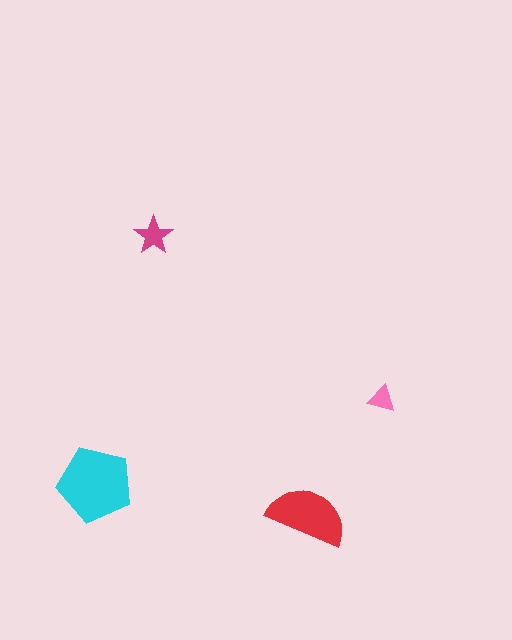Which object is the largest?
The cyan pentagon.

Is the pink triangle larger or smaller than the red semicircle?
Smaller.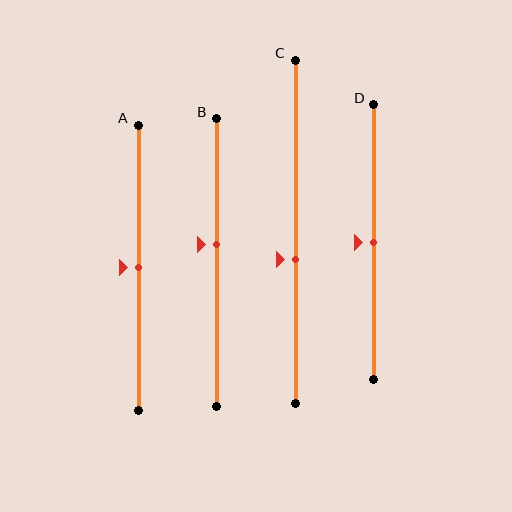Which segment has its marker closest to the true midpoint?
Segment A has its marker closest to the true midpoint.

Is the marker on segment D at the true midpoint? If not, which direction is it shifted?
Yes, the marker on segment D is at the true midpoint.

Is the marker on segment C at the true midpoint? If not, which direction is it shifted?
No, the marker on segment C is shifted downward by about 8% of the segment length.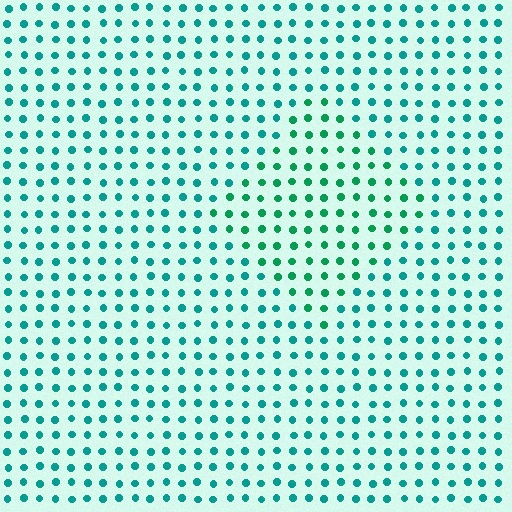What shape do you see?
I see a diamond.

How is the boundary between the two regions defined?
The boundary is defined purely by a slight shift in hue (about 25 degrees). Spacing, size, and orientation are identical on both sides.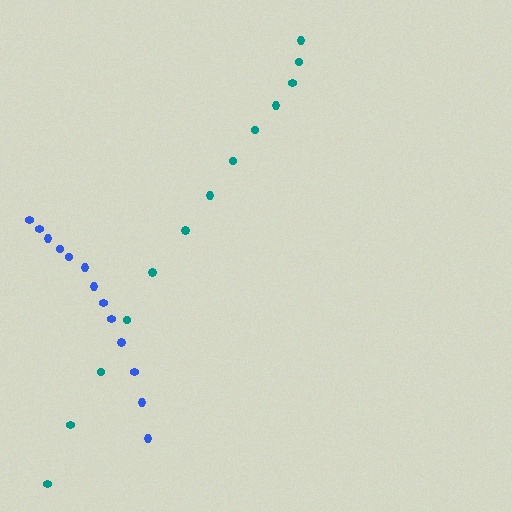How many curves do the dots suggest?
There are 2 distinct paths.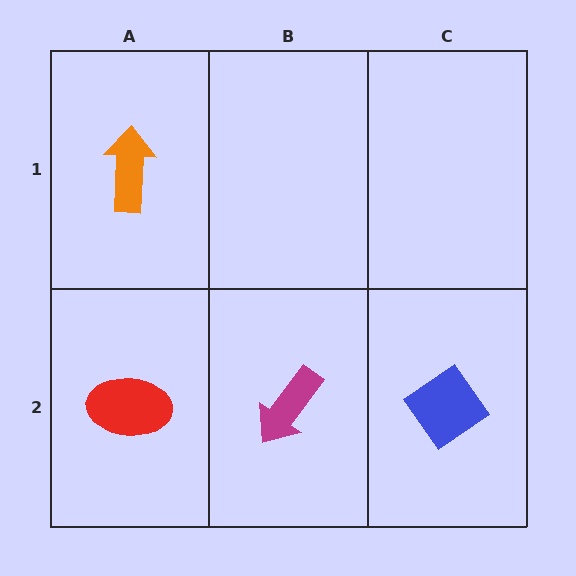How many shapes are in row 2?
3 shapes.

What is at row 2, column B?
A magenta arrow.